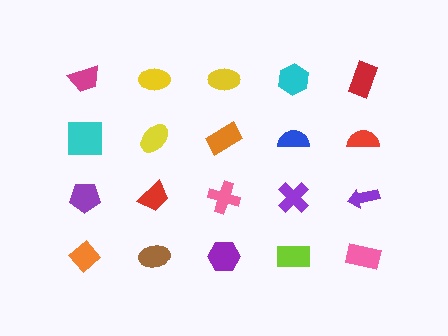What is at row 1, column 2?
A yellow ellipse.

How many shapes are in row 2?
5 shapes.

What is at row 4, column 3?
A purple hexagon.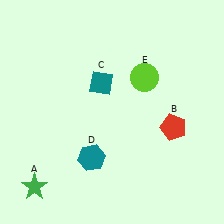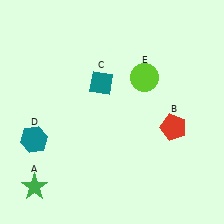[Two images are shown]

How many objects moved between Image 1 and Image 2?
1 object moved between the two images.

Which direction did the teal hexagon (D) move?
The teal hexagon (D) moved left.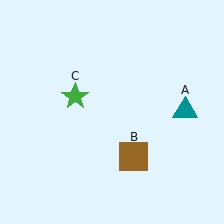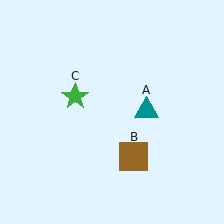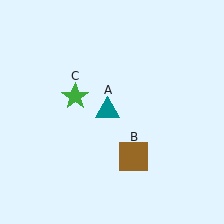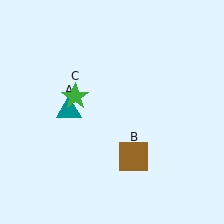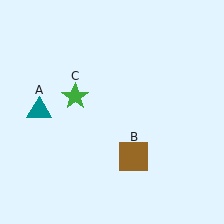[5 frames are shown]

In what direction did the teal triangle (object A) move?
The teal triangle (object A) moved left.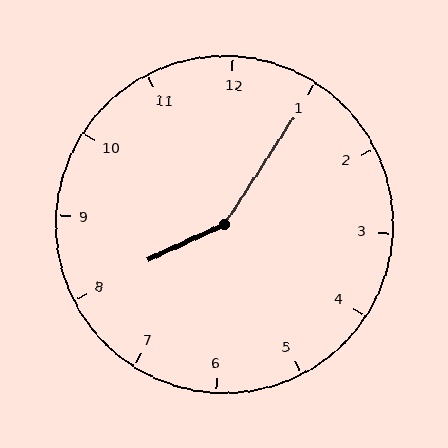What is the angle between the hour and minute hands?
Approximately 148 degrees.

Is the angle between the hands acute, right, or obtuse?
It is obtuse.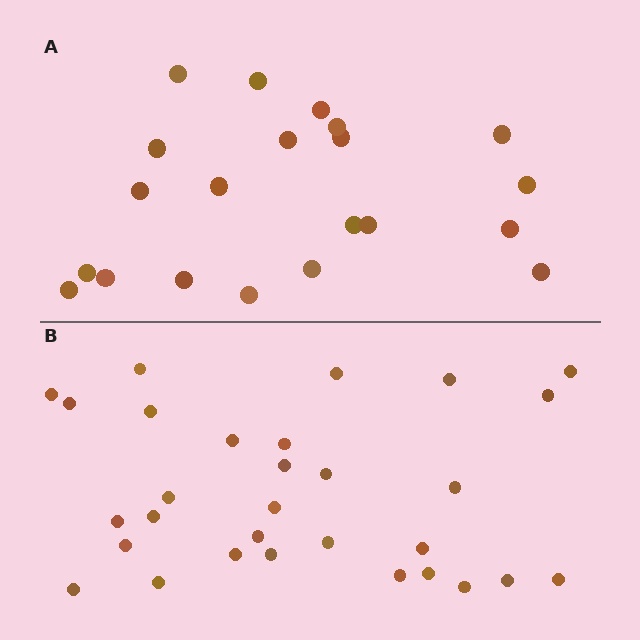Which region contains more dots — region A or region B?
Region B (the bottom region) has more dots.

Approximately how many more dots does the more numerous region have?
Region B has roughly 8 or so more dots than region A.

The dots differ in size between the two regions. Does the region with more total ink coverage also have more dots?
No. Region A has more total ink coverage because its dots are larger, but region B actually contains more individual dots. Total area can be misleading — the number of items is what matters here.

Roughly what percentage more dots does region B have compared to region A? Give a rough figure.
About 45% more.